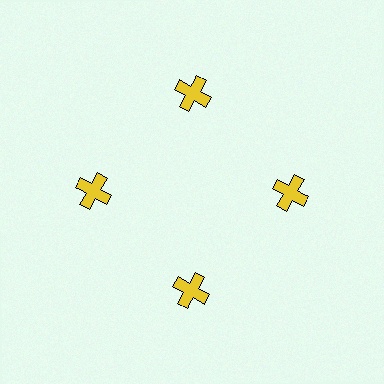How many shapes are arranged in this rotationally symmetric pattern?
There are 4 shapes, arranged in 4 groups of 1.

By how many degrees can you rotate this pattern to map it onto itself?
The pattern maps onto itself every 90 degrees of rotation.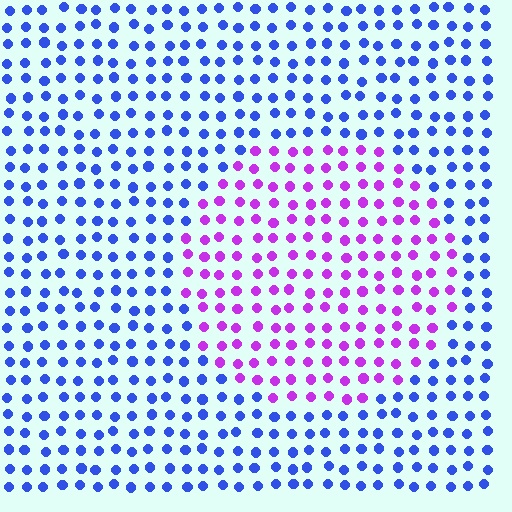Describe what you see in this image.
The image is filled with small blue elements in a uniform arrangement. A circle-shaped region is visible where the elements are tinted to a slightly different hue, forming a subtle color boundary.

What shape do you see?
I see a circle.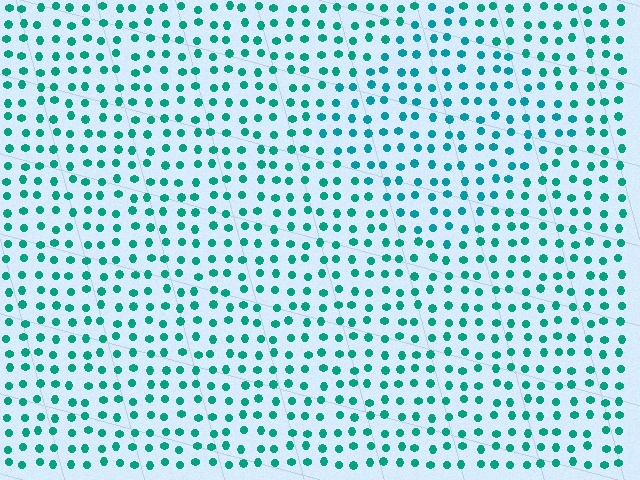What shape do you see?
I see a diamond.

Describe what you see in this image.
The image is filled with small teal elements in a uniform arrangement. A diamond-shaped region is visible where the elements are tinted to a slightly different hue, forming a subtle color boundary.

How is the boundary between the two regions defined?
The boundary is defined purely by a slight shift in hue (about 17 degrees). Spacing, size, and orientation are identical on both sides.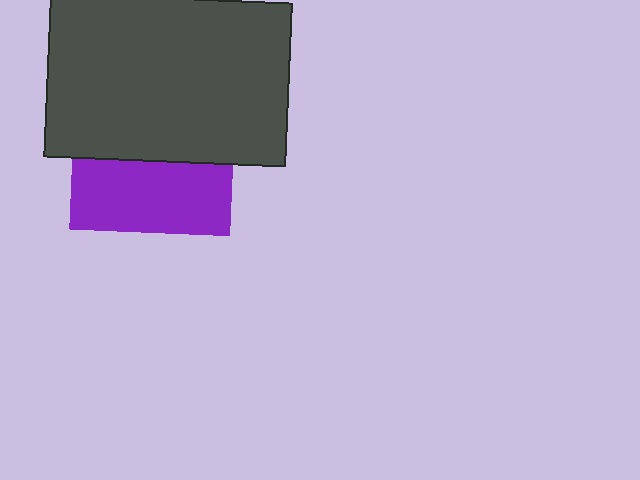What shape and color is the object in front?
The object in front is a dark gray rectangle.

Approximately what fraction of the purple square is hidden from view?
Roughly 56% of the purple square is hidden behind the dark gray rectangle.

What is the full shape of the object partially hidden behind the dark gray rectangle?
The partially hidden object is a purple square.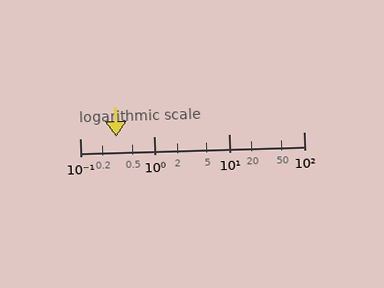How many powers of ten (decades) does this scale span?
The scale spans 3 decades, from 0.1 to 100.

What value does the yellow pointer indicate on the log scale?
The pointer indicates approximately 0.31.